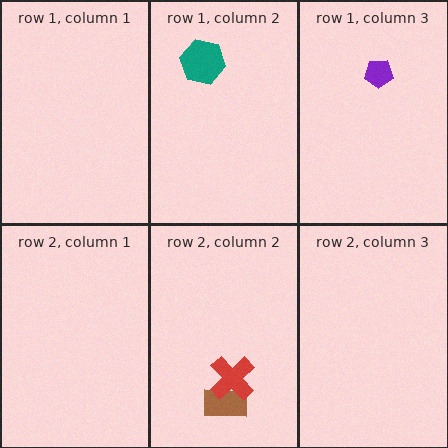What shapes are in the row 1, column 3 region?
The purple pentagon.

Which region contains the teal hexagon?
The row 1, column 2 region.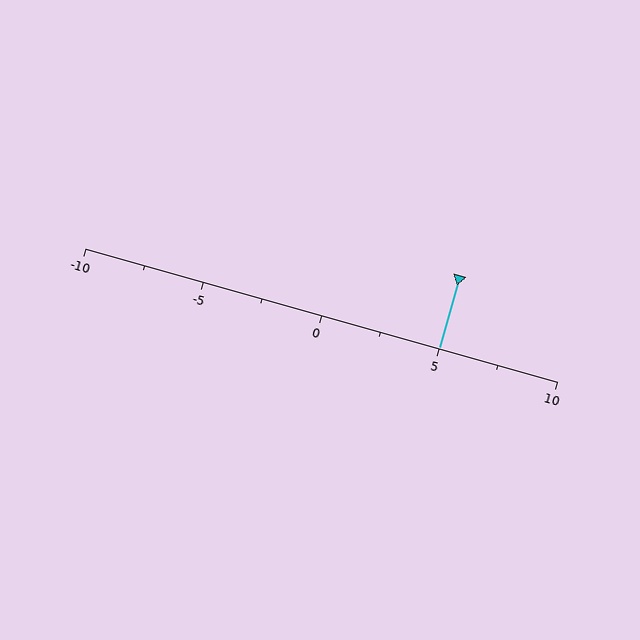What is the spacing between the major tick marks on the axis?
The major ticks are spaced 5 apart.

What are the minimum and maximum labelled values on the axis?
The axis runs from -10 to 10.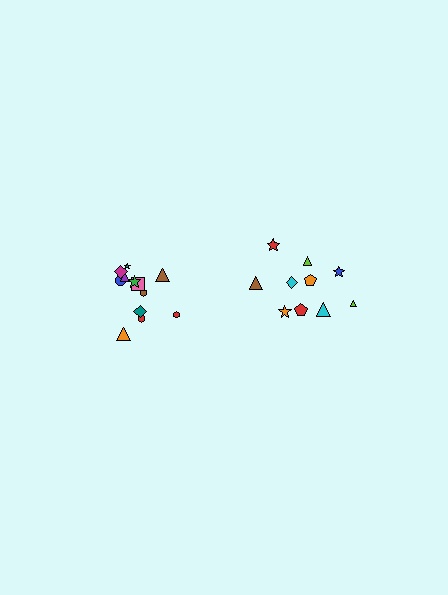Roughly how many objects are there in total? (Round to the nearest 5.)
Roughly 20 objects in total.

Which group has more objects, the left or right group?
The left group.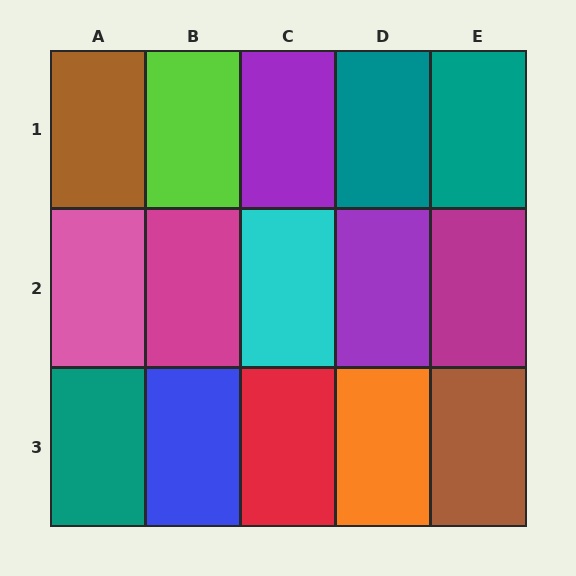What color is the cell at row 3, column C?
Red.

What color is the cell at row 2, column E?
Magenta.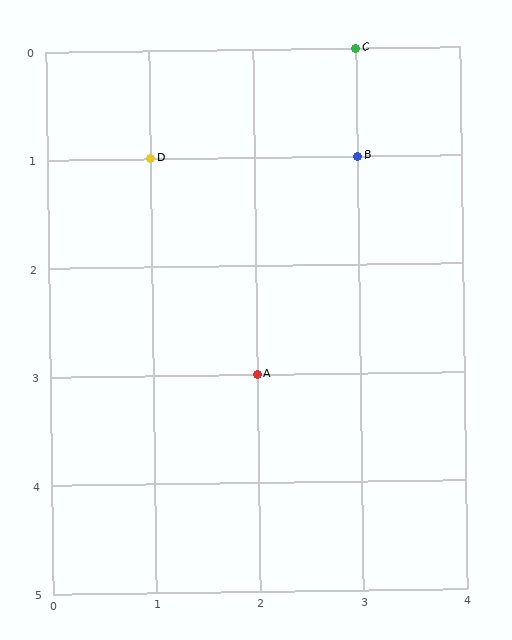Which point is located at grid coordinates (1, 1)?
Point D is at (1, 1).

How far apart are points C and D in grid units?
Points C and D are 2 columns and 1 row apart (about 2.2 grid units diagonally).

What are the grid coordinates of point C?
Point C is at grid coordinates (3, 0).